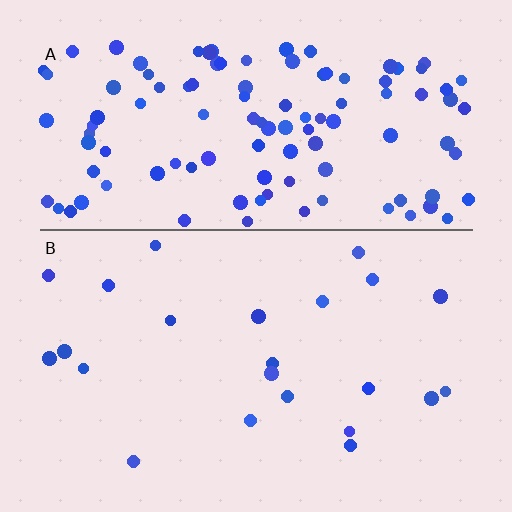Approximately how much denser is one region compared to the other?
Approximately 5.0× — region A over region B.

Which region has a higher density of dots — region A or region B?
A (the top).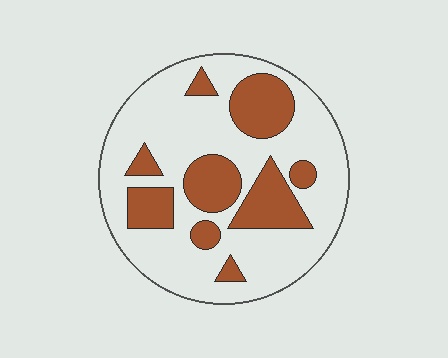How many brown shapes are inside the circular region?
9.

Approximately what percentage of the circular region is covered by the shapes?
Approximately 30%.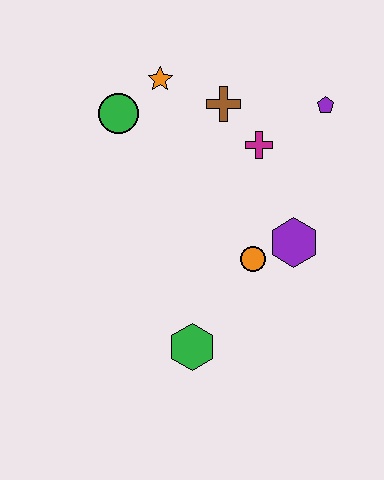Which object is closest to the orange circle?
The purple hexagon is closest to the orange circle.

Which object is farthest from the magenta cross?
The green hexagon is farthest from the magenta cross.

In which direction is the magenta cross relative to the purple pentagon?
The magenta cross is to the left of the purple pentagon.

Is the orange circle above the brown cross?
No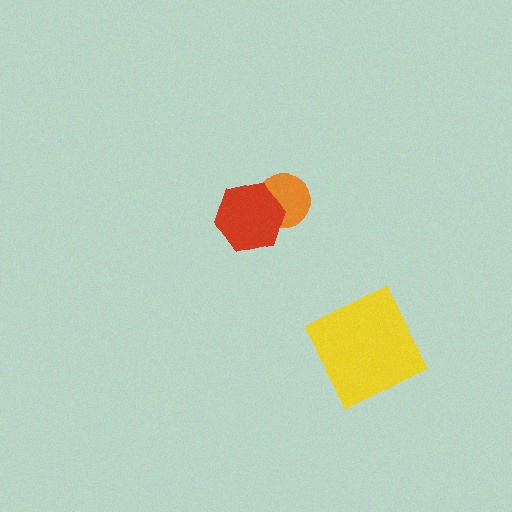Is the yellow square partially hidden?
No, no other shape covers it.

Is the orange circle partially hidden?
Yes, it is partially covered by another shape.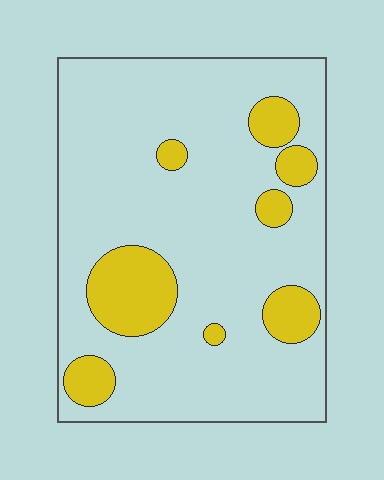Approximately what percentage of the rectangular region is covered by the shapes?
Approximately 20%.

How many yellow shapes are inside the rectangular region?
8.